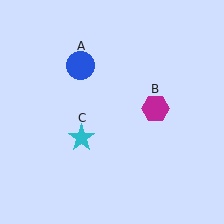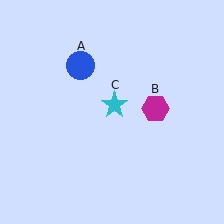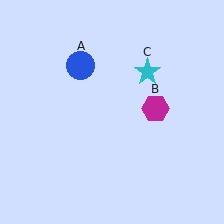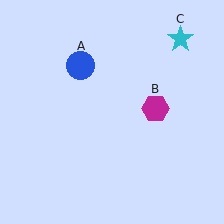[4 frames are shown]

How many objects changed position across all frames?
1 object changed position: cyan star (object C).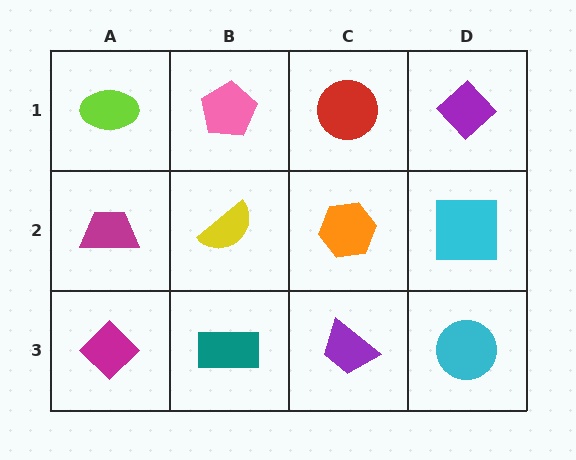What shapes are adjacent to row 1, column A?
A magenta trapezoid (row 2, column A), a pink pentagon (row 1, column B).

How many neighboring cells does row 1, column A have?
2.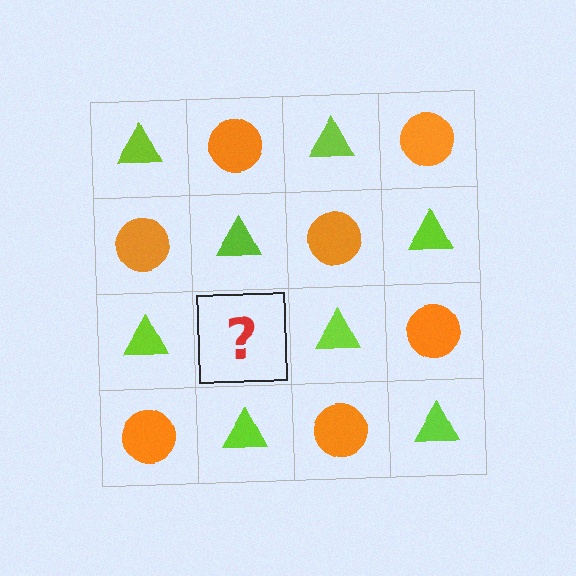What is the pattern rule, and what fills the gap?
The rule is that it alternates lime triangle and orange circle in a checkerboard pattern. The gap should be filled with an orange circle.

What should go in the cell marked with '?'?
The missing cell should contain an orange circle.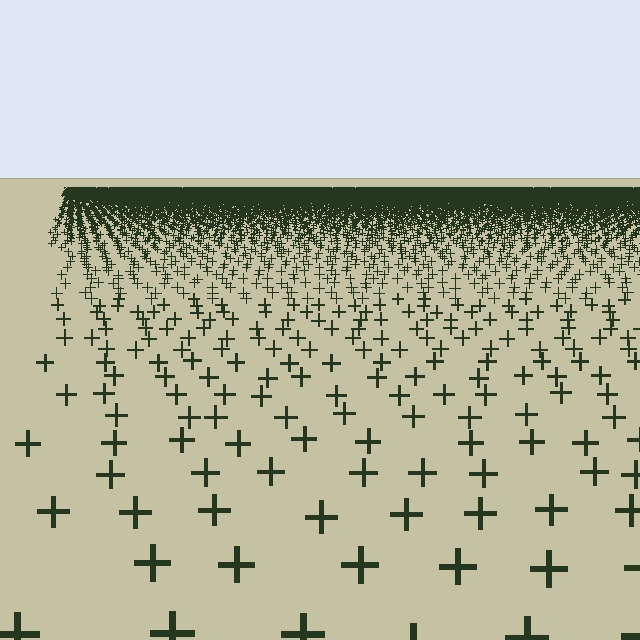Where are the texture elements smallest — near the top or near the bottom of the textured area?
Near the top.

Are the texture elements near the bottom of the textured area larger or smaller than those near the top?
Larger. Near the bottom, elements are closer to the viewer and appear at a bigger on-screen size.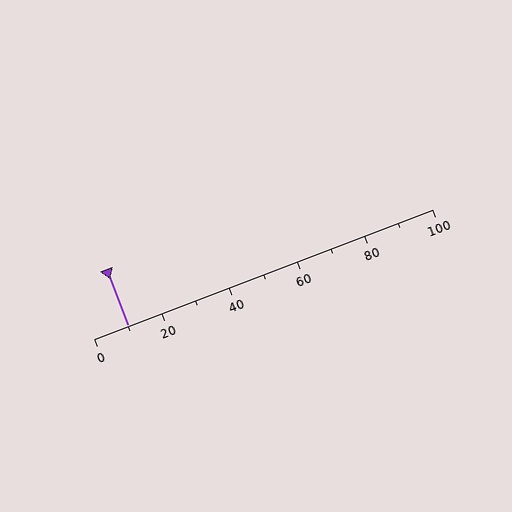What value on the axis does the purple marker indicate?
The marker indicates approximately 10.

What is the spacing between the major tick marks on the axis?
The major ticks are spaced 20 apart.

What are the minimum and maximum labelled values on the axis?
The axis runs from 0 to 100.